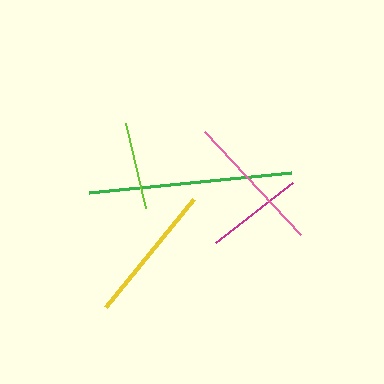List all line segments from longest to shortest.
From longest to shortest: green, pink, yellow, magenta, lime.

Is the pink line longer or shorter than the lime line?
The pink line is longer than the lime line.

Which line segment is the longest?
The green line is the longest at approximately 203 pixels.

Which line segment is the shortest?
The lime line is the shortest at approximately 86 pixels.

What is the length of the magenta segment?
The magenta segment is approximately 98 pixels long.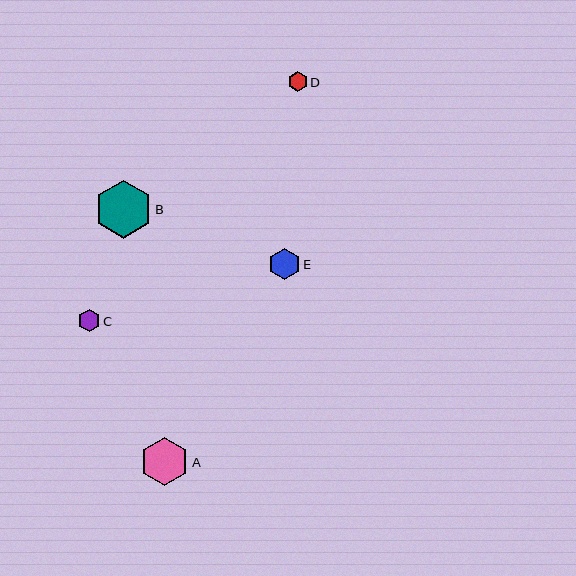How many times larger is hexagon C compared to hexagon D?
Hexagon C is approximately 1.2 times the size of hexagon D.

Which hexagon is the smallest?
Hexagon D is the smallest with a size of approximately 19 pixels.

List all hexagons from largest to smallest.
From largest to smallest: B, A, E, C, D.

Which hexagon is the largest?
Hexagon B is the largest with a size of approximately 58 pixels.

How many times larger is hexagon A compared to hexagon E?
Hexagon A is approximately 1.5 times the size of hexagon E.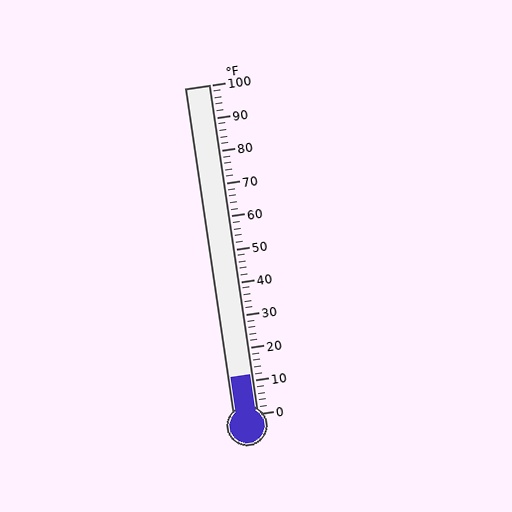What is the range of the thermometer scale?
The thermometer scale ranges from 0°F to 100°F.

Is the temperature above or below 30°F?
The temperature is below 30°F.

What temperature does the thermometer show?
The thermometer shows approximately 12°F.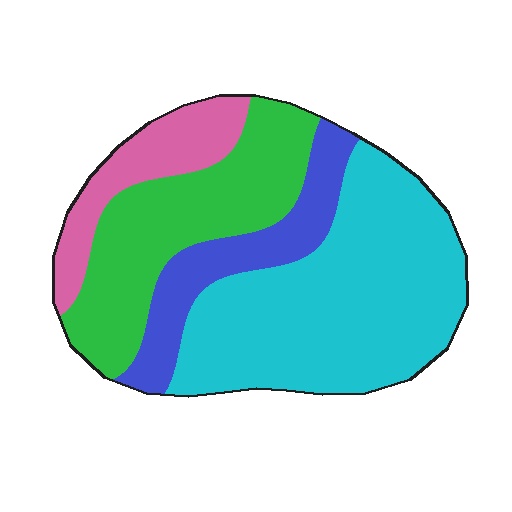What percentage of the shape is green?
Green takes up about one quarter (1/4) of the shape.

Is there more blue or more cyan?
Cyan.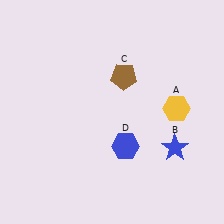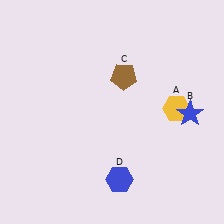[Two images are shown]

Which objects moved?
The objects that moved are: the blue star (B), the blue hexagon (D).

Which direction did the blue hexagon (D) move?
The blue hexagon (D) moved down.